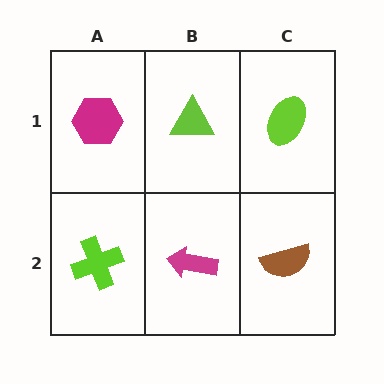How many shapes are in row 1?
3 shapes.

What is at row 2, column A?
A lime cross.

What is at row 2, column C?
A brown semicircle.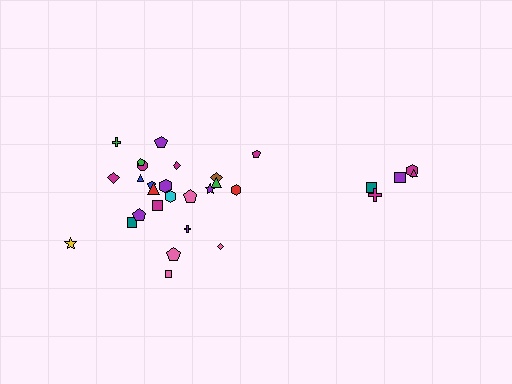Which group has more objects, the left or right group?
The left group.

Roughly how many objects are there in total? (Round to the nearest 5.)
Roughly 30 objects in total.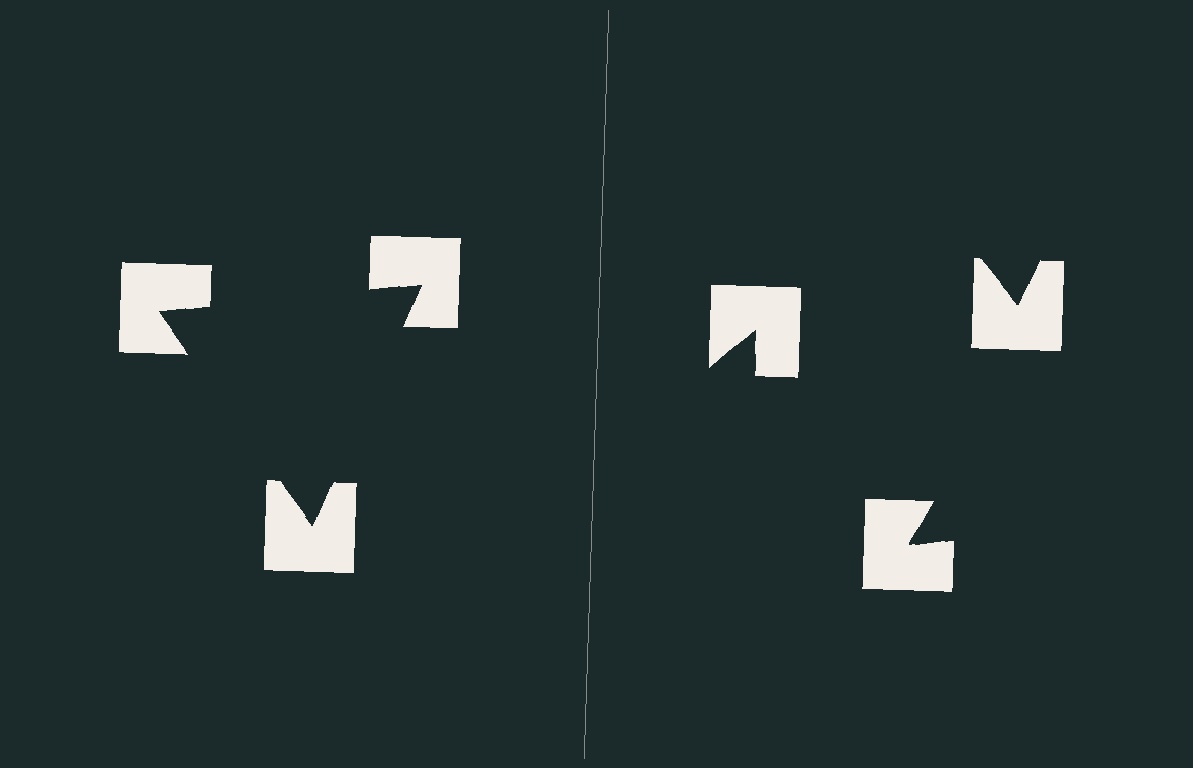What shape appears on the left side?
An illusory triangle.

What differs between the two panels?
The notched squares are positioned identically on both sides; only the wedge orientations differ. On the left they align to a triangle; on the right they are misaligned.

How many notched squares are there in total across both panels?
6 — 3 on each side.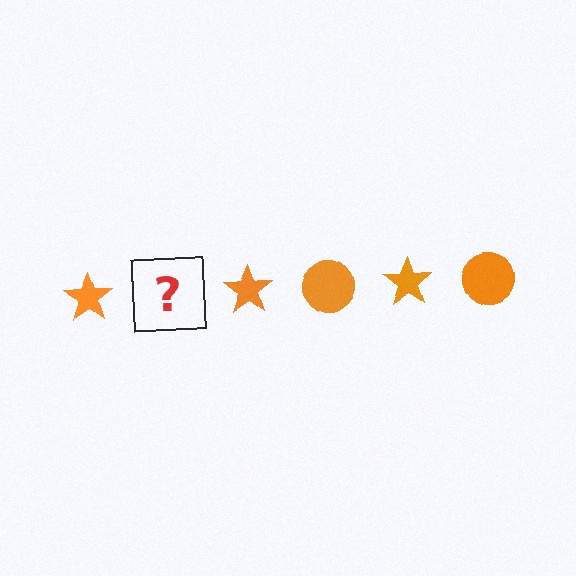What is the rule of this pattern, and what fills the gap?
The rule is that the pattern cycles through star, circle shapes in orange. The gap should be filled with an orange circle.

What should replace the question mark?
The question mark should be replaced with an orange circle.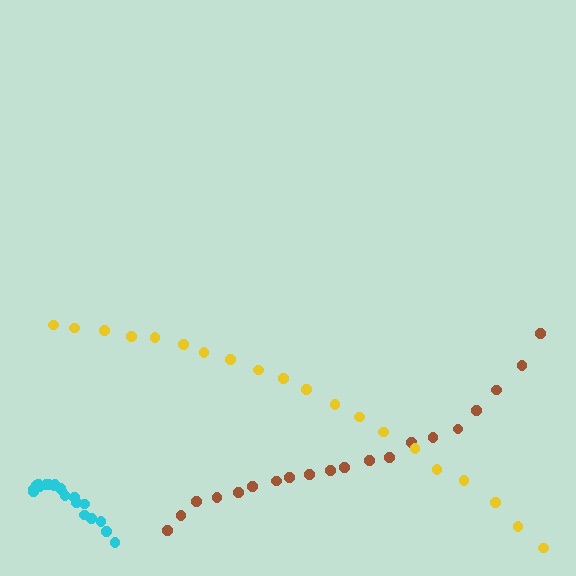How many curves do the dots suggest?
There are 3 distinct paths.